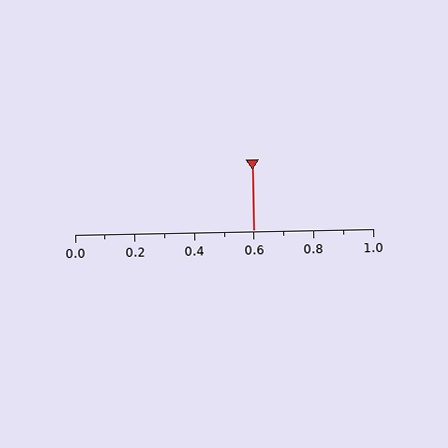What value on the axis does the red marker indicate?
The marker indicates approximately 0.6.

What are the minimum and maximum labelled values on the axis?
The axis runs from 0.0 to 1.0.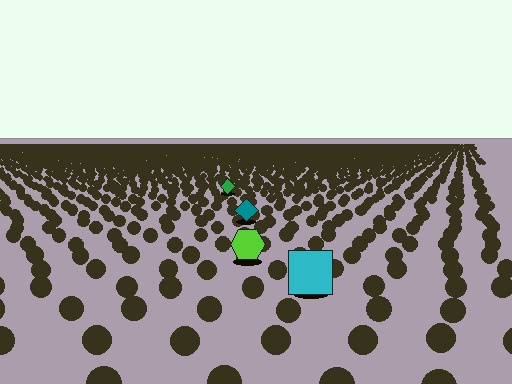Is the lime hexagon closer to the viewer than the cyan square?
No. The cyan square is closer — you can tell from the texture gradient: the ground texture is coarser near it.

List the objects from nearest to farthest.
From nearest to farthest: the cyan square, the lime hexagon, the teal diamond, the green diamond.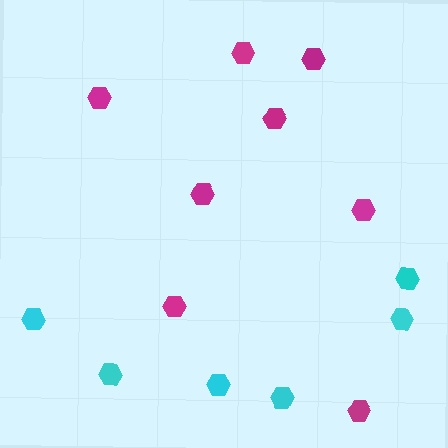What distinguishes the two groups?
There are 2 groups: one group of cyan hexagons (6) and one group of magenta hexagons (8).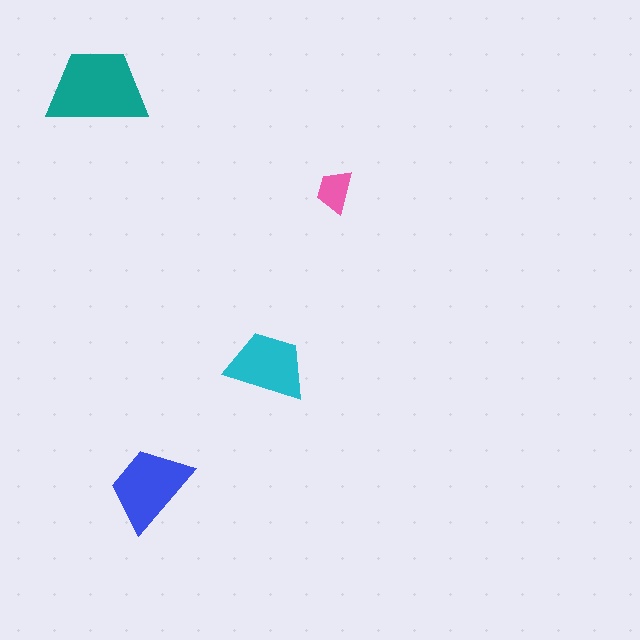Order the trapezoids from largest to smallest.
the teal one, the blue one, the cyan one, the pink one.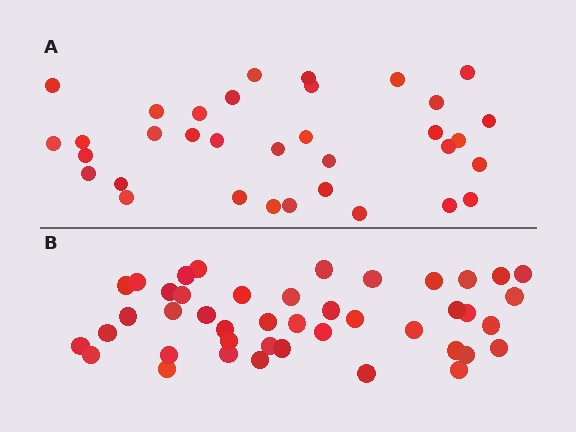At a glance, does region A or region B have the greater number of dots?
Region B (the bottom region) has more dots.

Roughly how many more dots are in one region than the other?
Region B has roughly 8 or so more dots than region A.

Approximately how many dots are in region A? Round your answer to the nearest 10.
About 30 dots. (The exact count is 34, which rounds to 30.)